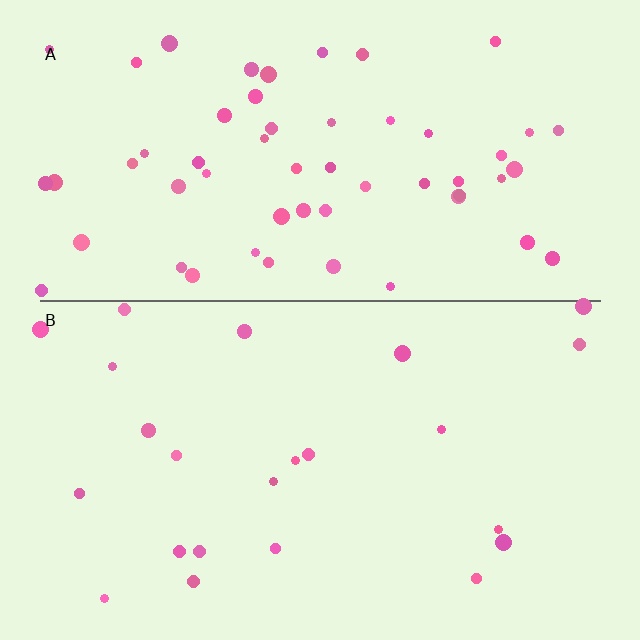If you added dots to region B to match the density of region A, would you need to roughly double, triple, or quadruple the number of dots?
Approximately double.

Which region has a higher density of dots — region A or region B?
A (the top).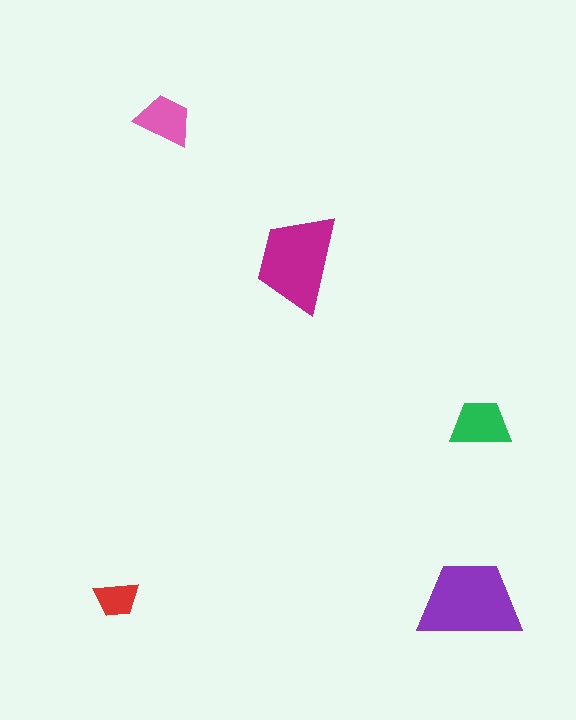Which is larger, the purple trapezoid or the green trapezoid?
The purple one.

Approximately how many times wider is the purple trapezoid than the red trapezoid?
About 2.5 times wider.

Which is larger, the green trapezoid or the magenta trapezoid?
The magenta one.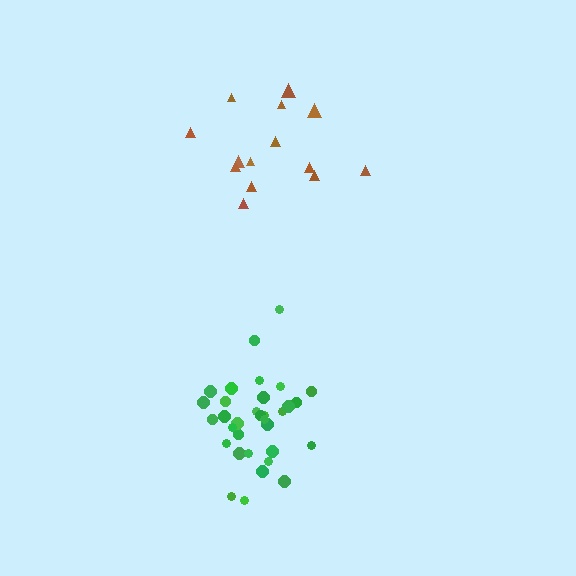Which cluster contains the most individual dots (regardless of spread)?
Green (33).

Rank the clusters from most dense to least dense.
green, brown.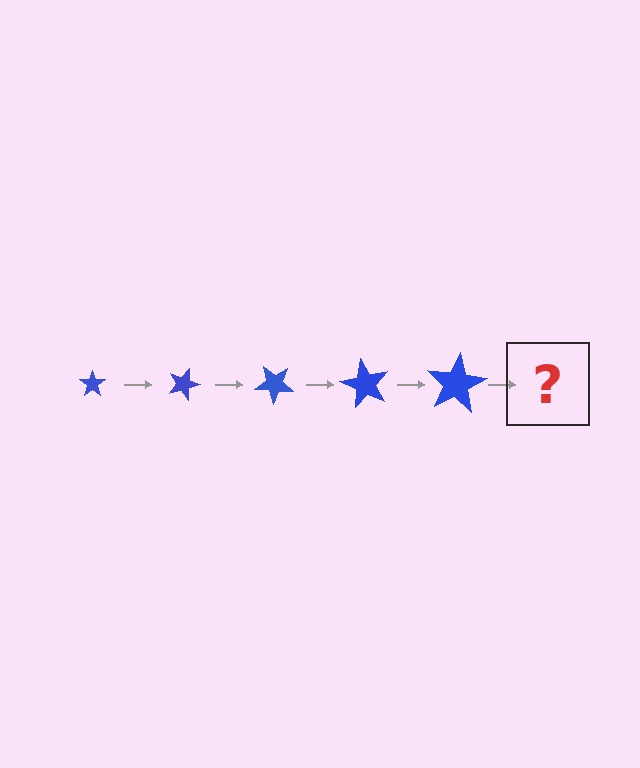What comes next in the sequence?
The next element should be a star, larger than the previous one and rotated 100 degrees from the start.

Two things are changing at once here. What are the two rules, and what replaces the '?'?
The two rules are that the star grows larger each step and it rotates 20 degrees each step. The '?' should be a star, larger than the previous one and rotated 100 degrees from the start.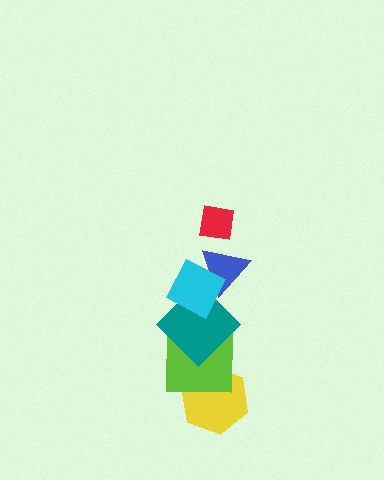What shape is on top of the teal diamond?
The blue triangle is on top of the teal diamond.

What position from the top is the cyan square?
The cyan square is 2nd from the top.